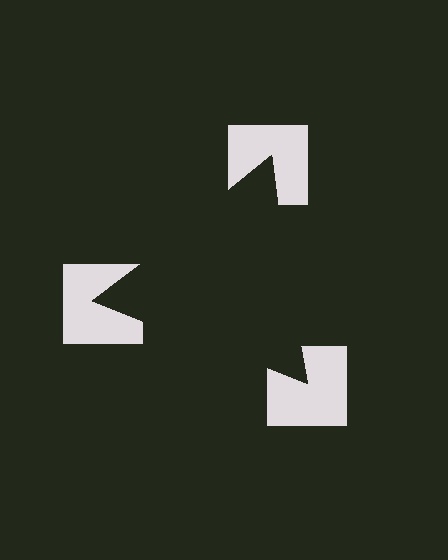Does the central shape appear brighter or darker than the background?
It typically appears slightly darker than the background, even though no actual brightness change is drawn.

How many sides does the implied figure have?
3 sides.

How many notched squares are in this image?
There are 3 — one at each vertex of the illusory triangle.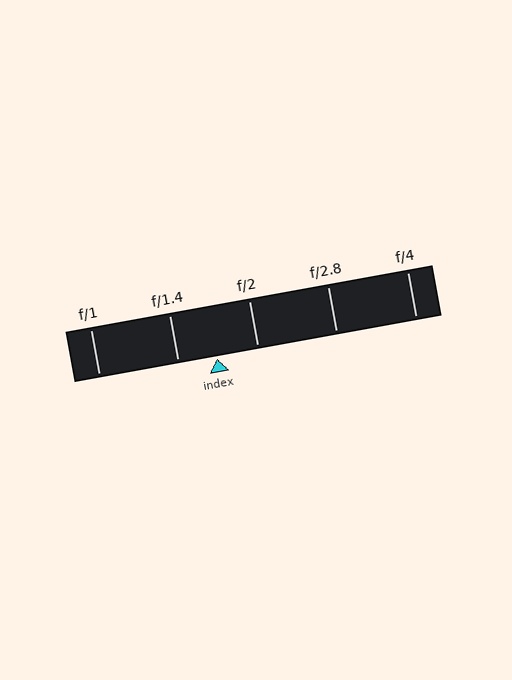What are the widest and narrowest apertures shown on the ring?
The widest aperture shown is f/1 and the narrowest is f/4.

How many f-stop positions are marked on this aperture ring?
There are 5 f-stop positions marked.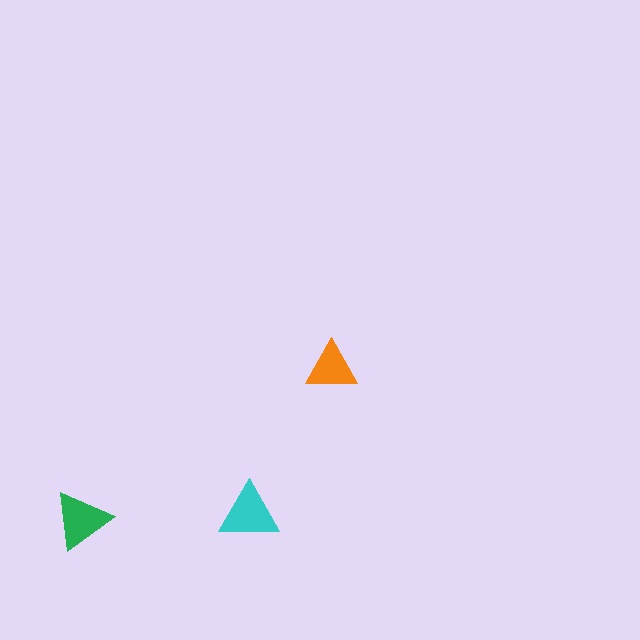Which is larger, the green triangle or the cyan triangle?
The cyan one.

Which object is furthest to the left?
The green triangle is leftmost.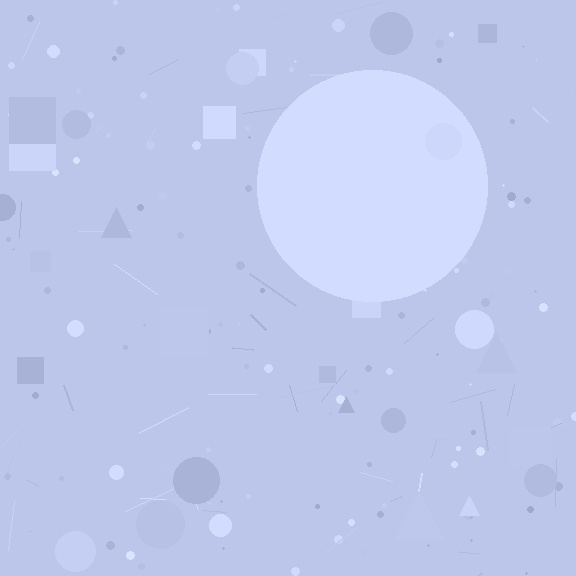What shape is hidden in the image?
A circle is hidden in the image.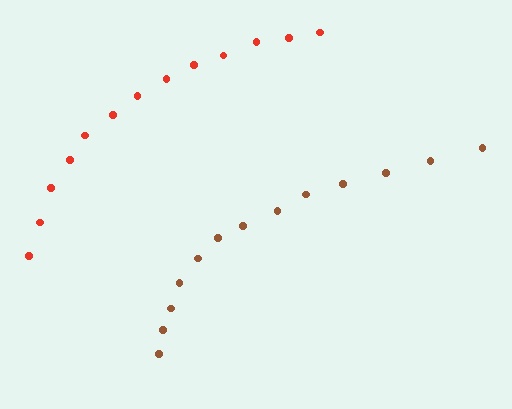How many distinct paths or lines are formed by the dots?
There are 2 distinct paths.